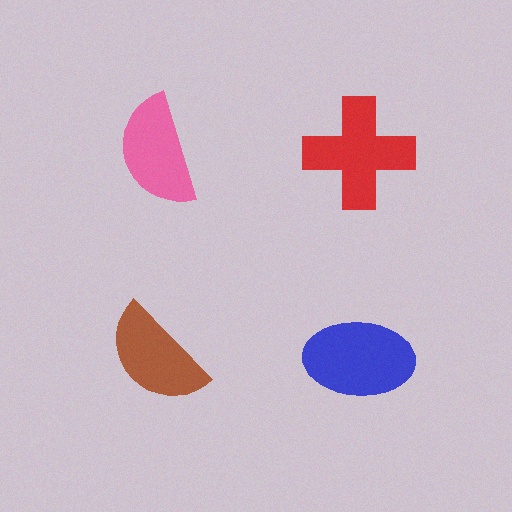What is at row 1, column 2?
A red cross.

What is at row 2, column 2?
A blue ellipse.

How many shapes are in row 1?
2 shapes.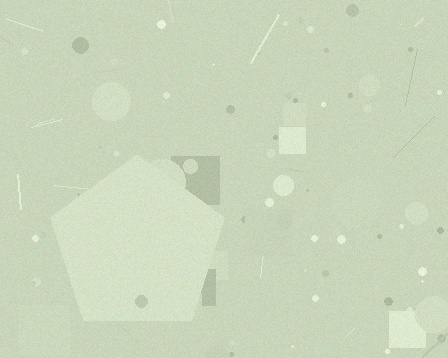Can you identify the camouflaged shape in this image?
The camouflaged shape is a pentagon.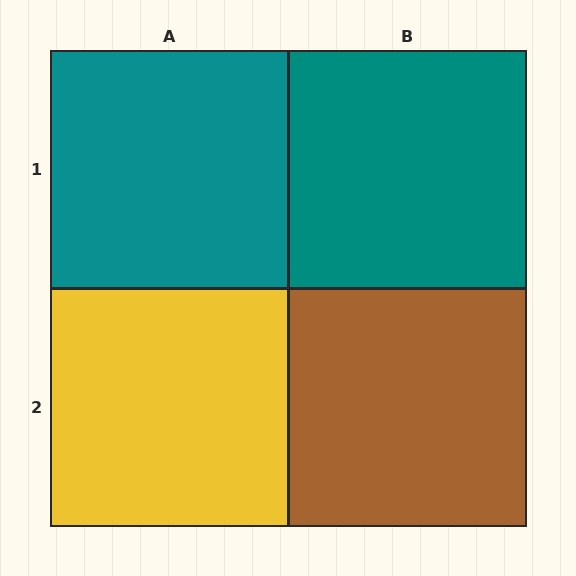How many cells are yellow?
1 cell is yellow.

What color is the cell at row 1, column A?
Teal.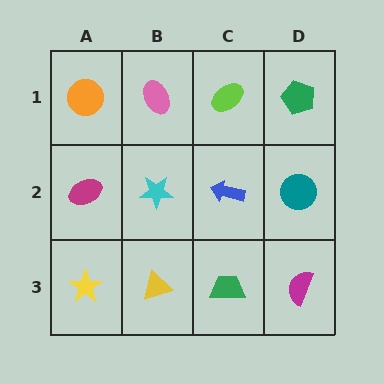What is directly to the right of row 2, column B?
A blue arrow.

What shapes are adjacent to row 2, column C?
A lime ellipse (row 1, column C), a green trapezoid (row 3, column C), a cyan star (row 2, column B), a teal circle (row 2, column D).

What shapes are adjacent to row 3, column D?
A teal circle (row 2, column D), a green trapezoid (row 3, column C).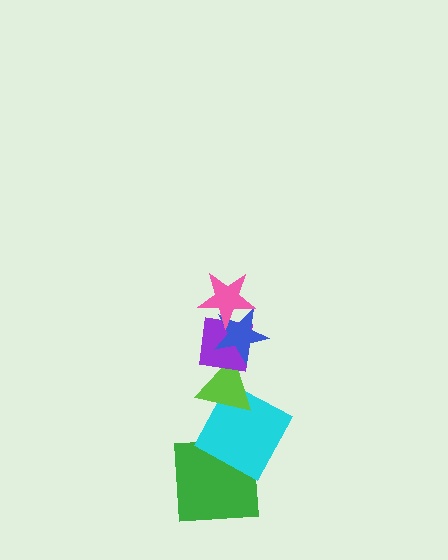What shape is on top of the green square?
The cyan square is on top of the green square.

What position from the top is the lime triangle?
The lime triangle is 4th from the top.